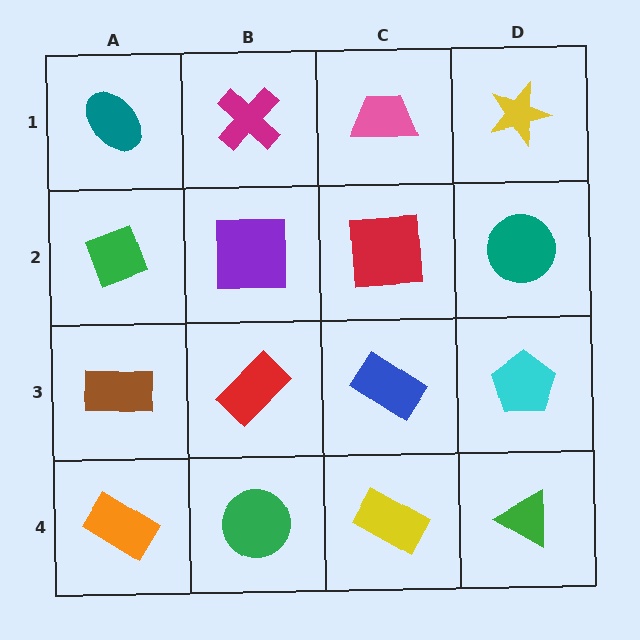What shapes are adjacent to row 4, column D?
A cyan pentagon (row 3, column D), a yellow rectangle (row 4, column C).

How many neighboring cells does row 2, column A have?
3.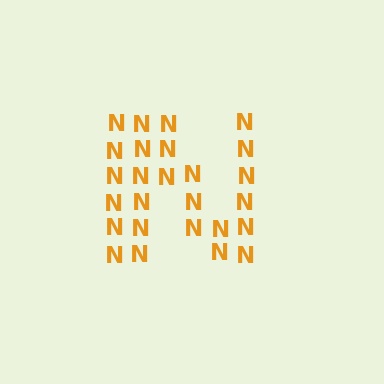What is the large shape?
The large shape is the letter N.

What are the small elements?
The small elements are letter N's.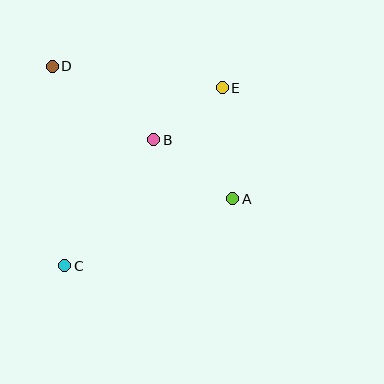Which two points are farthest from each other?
Points C and E are farthest from each other.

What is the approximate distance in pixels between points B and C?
The distance between B and C is approximately 154 pixels.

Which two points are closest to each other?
Points B and E are closest to each other.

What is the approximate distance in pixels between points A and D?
The distance between A and D is approximately 224 pixels.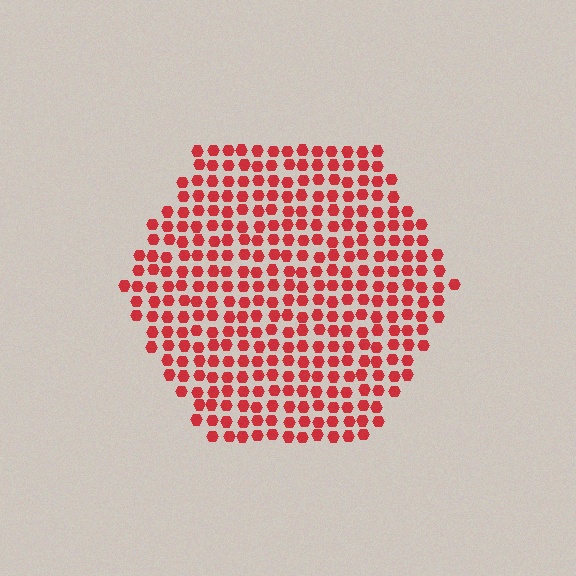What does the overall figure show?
The overall figure shows a hexagon.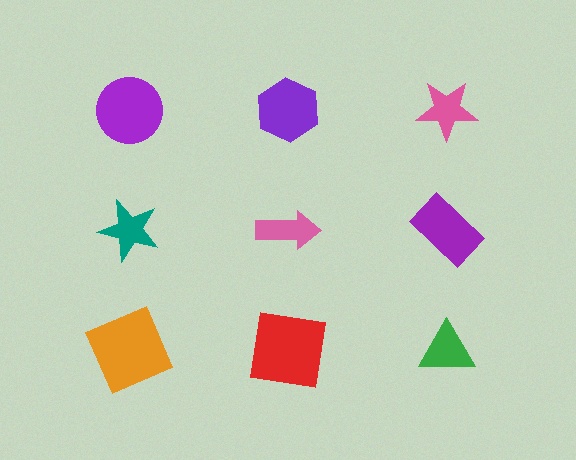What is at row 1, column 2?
A purple hexagon.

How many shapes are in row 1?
3 shapes.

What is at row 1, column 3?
A pink star.